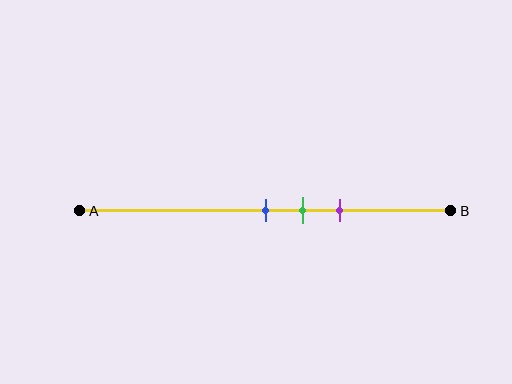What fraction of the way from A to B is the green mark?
The green mark is approximately 60% (0.6) of the way from A to B.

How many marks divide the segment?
There are 3 marks dividing the segment.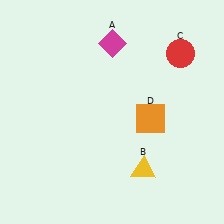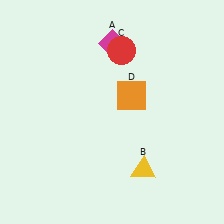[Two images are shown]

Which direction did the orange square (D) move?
The orange square (D) moved up.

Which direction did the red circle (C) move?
The red circle (C) moved left.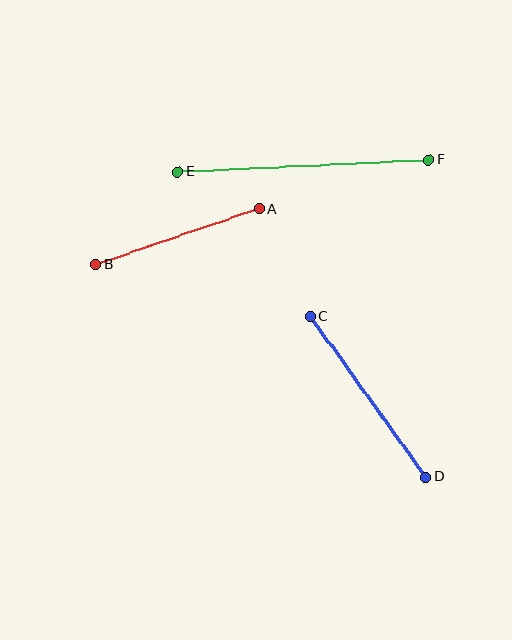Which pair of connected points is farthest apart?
Points E and F are farthest apart.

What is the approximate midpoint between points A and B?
The midpoint is at approximately (177, 237) pixels.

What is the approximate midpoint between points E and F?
The midpoint is at approximately (303, 166) pixels.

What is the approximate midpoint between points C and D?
The midpoint is at approximately (368, 396) pixels.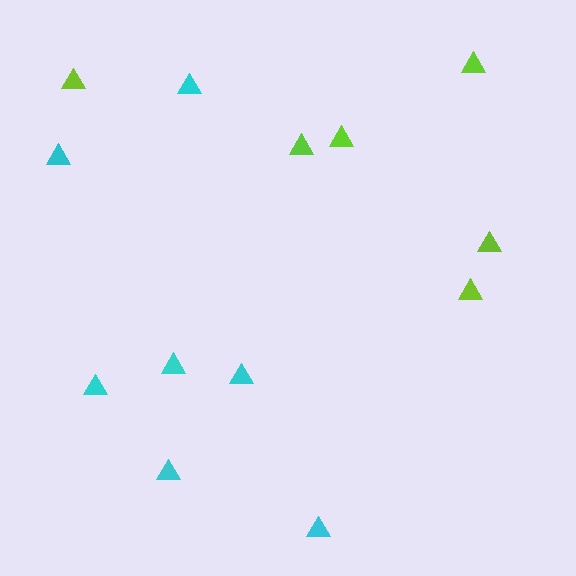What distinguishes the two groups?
There are 2 groups: one group of cyan triangles (7) and one group of lime triangles (6).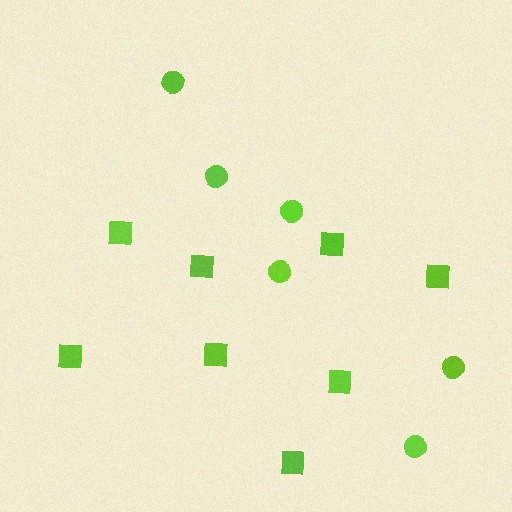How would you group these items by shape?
There are 2 groups: one group of circles (6) and one group of squares (8).